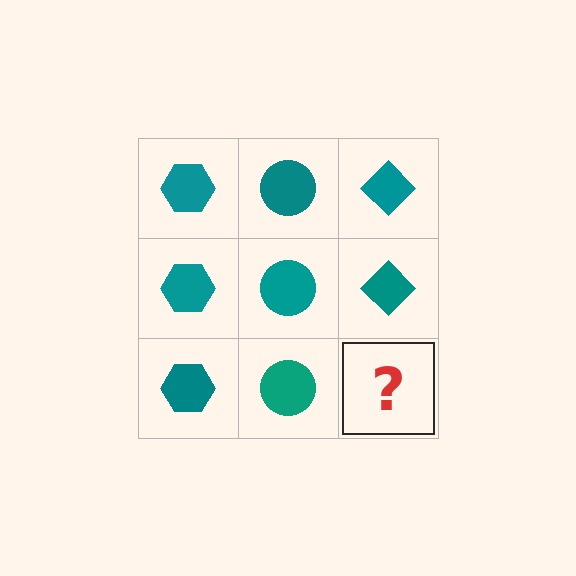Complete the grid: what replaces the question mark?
The question mark should be replaced with a teal diamond.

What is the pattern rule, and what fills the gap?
The rule is that each column has a consistent shape. The gap should be filled with a teal diamond.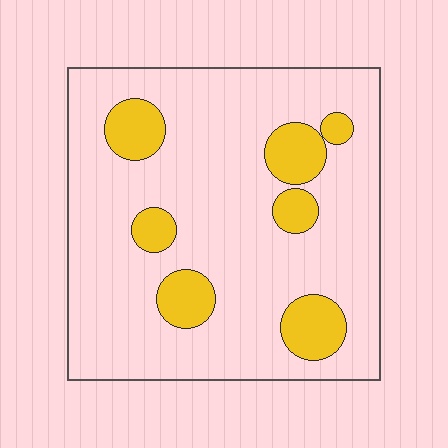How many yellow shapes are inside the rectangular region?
7.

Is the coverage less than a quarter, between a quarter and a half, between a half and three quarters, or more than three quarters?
Less than a quarter.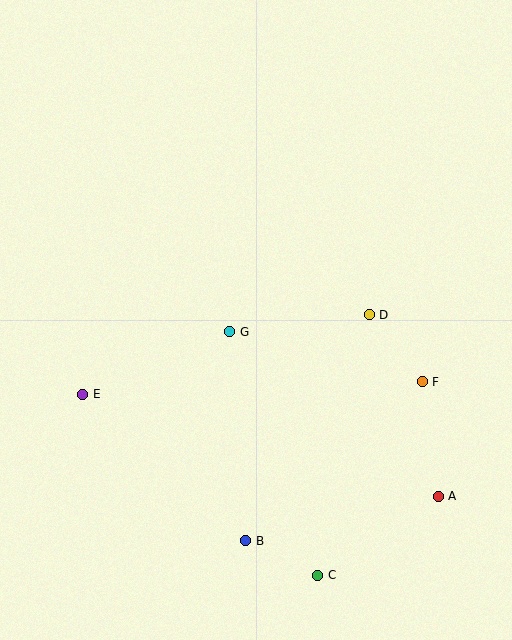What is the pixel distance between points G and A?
The distance between G and A is 265 pixels.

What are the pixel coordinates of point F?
Point F is at (422, 382).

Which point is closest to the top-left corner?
Point E is closest to the top-left corner.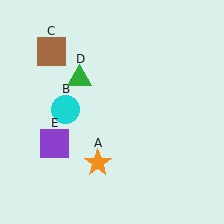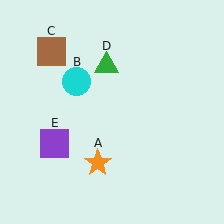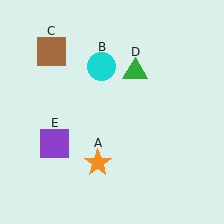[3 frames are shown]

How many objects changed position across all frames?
2 objects changed position: cyan circle (object B), green triangle (object D).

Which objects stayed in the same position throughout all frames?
Orange star (object A) and brown square (object C) and purple square (object E) remained stationary.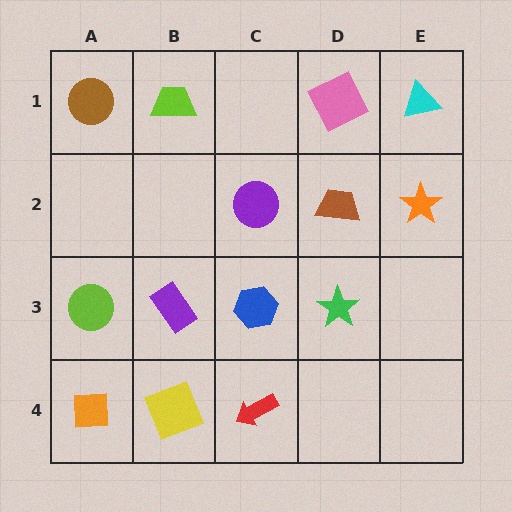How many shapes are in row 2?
3 shapes.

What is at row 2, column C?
A purple circle.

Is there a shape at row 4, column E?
No, that cell is empty.